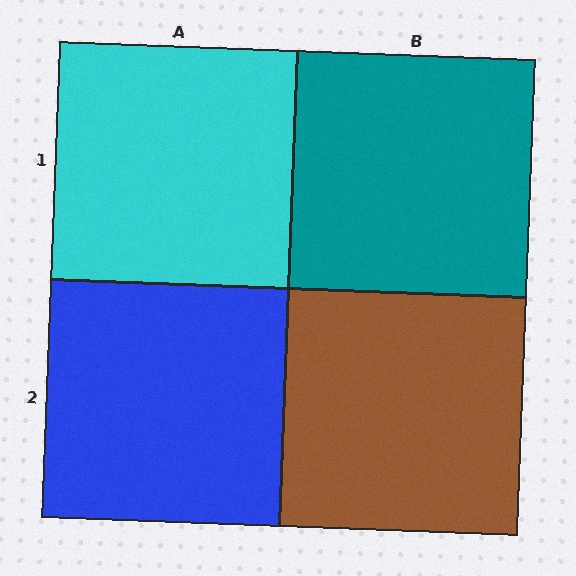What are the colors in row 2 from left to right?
Blue, brown.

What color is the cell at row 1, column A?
Cyan.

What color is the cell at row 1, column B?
Teal.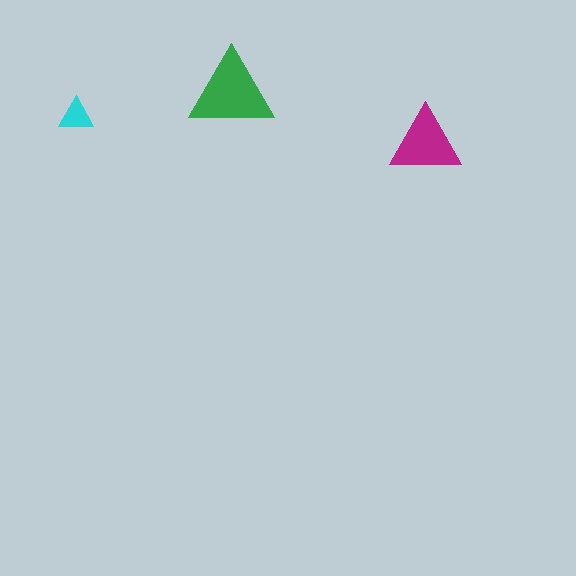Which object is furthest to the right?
The magenta triangle is rightmost.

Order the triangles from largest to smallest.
the green one, the magenta one, the cyan one.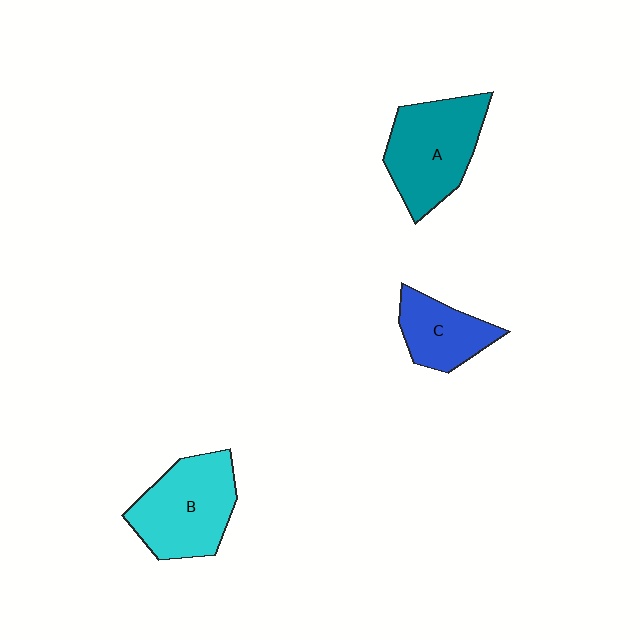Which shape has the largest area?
Shape A (teal).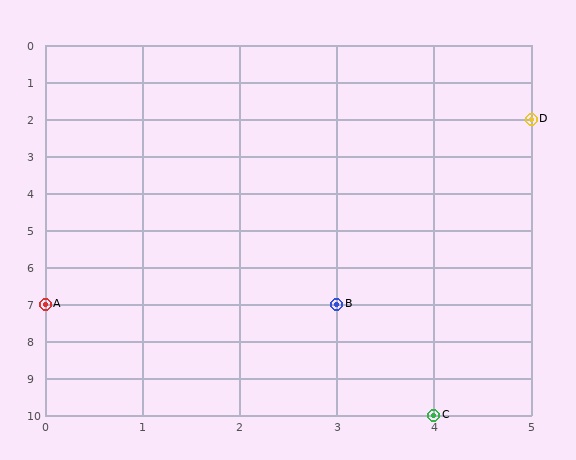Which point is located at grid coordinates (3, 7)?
Point B is at (3, 7).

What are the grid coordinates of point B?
Point B is at grid coordinates (3, 7).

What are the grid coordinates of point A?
Point A is at grid coordinates (0, 7).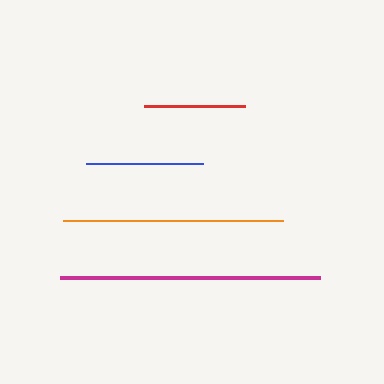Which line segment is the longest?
The magenta line is the longest at approximately 259 pixels.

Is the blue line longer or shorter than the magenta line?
The magenta line is longer than the blue line.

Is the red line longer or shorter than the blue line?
The blue line is longer than the red line.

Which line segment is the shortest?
The red line is the shortest at approximately 100 pixels.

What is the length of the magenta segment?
The magenta segment is approximately 259 pixels long.